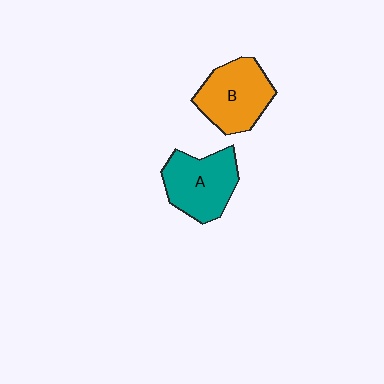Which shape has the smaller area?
Shape A (teal).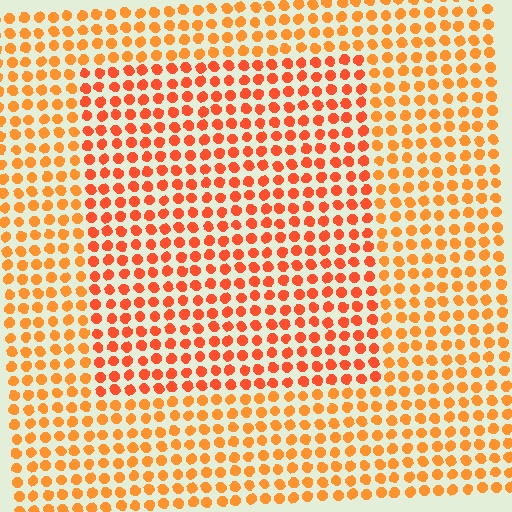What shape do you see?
I see a rectangle.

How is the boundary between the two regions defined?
The boundary is defined purely by a slight shift in hue (about 20 degrees). Spacing, size, and orientation are identical on both sides.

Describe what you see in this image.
The image is filled with small orange elements in a uniform arrangement. A rectangle-shaped region is visible where the elements are tinted to a slightly different hue, forming a subtle color boundary.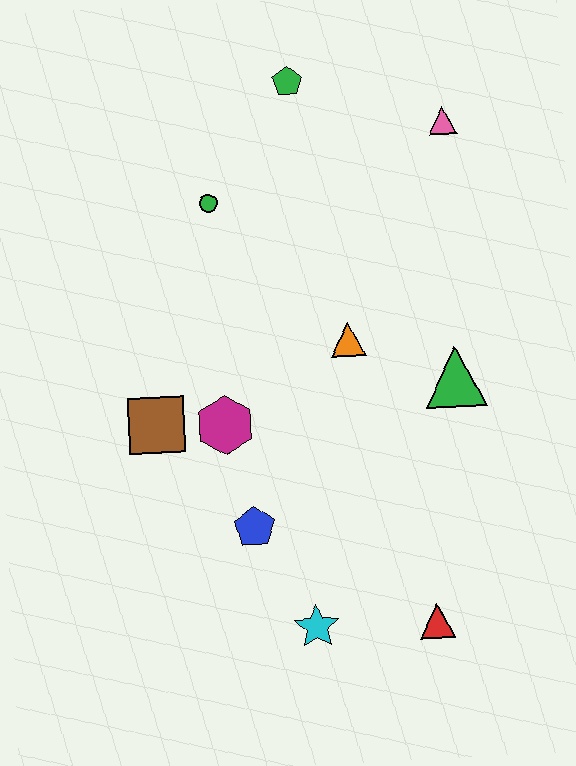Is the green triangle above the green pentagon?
No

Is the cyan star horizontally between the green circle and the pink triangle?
Yes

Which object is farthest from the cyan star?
The green pentagon is farthest from the cyan star.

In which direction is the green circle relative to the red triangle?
The green circle is above the red triangle.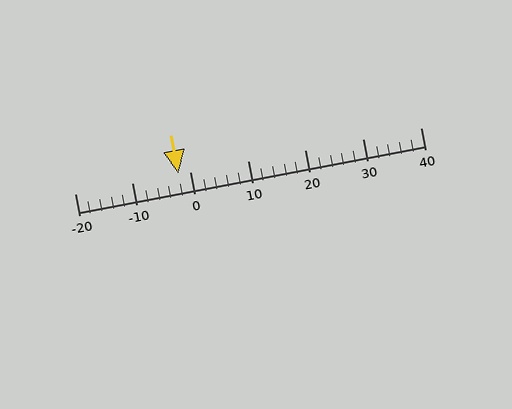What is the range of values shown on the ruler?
The ruler shows values from -20 to 40.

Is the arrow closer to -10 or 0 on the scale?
The arrow is closer to 0.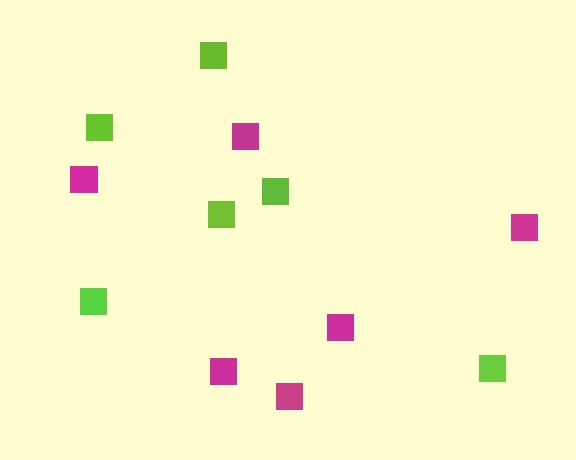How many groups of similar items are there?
There are 2 groups: one group of magenta squares (6) and one group of lime squares (6).